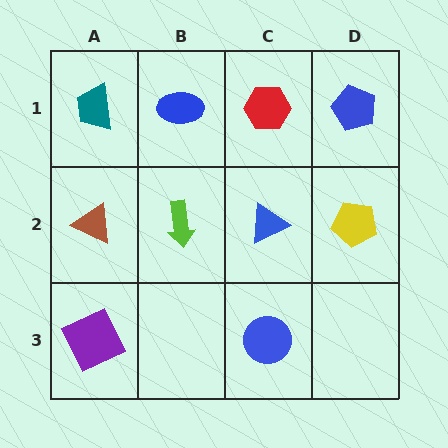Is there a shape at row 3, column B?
No, that cell is empty.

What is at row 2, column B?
A lime arrow.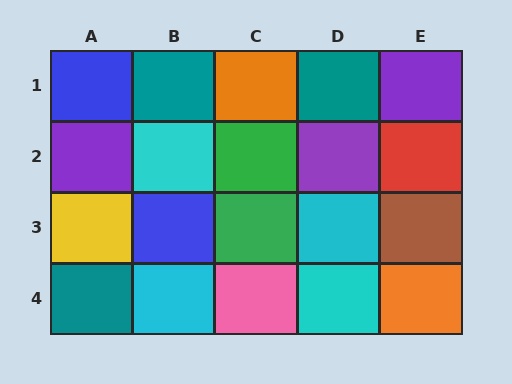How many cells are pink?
1 cell is pink.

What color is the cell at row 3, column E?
Brown.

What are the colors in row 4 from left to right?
Teal, cyan, pink, cyan, orange.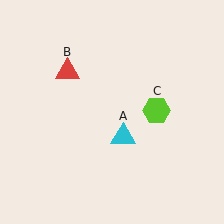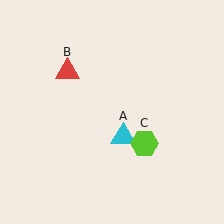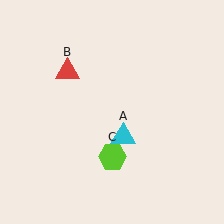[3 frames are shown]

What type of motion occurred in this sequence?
The lime hexagon (object C) rotated clockwise around the center of the scene.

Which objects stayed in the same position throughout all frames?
Cyan triangle (object A) and red triangle (object B) remained stationary.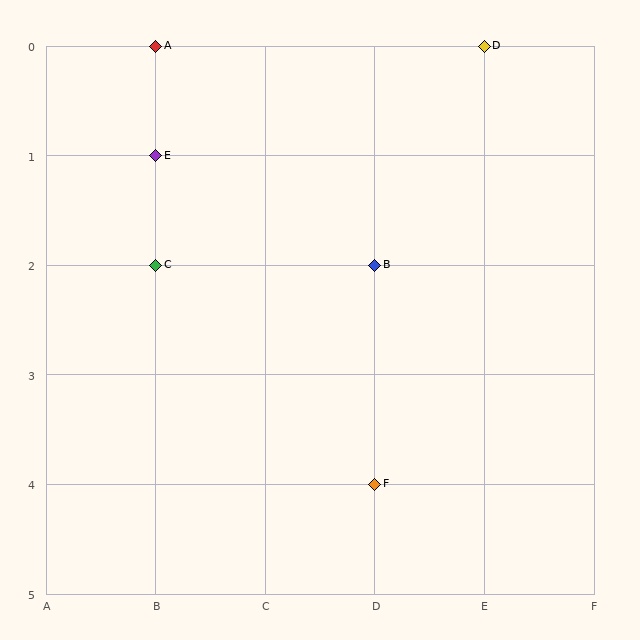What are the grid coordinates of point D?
Point D is at grid coordinates (E, 0).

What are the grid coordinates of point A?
Point A is at grid coordinates (B, 0).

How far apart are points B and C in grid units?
Points B and C are 2 columns apart.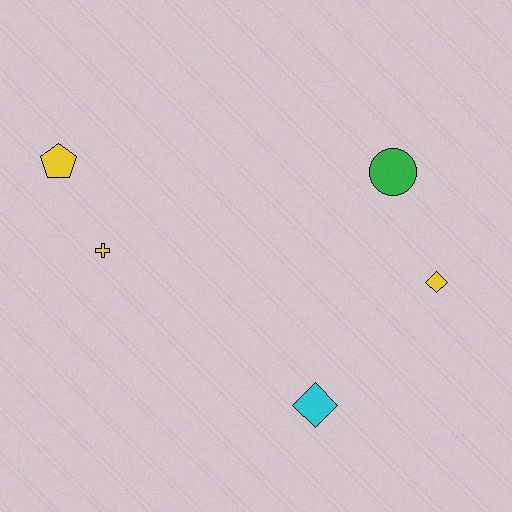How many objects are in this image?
There are 5 objects.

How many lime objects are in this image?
There are no lime objects.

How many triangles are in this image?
There are no triangles.